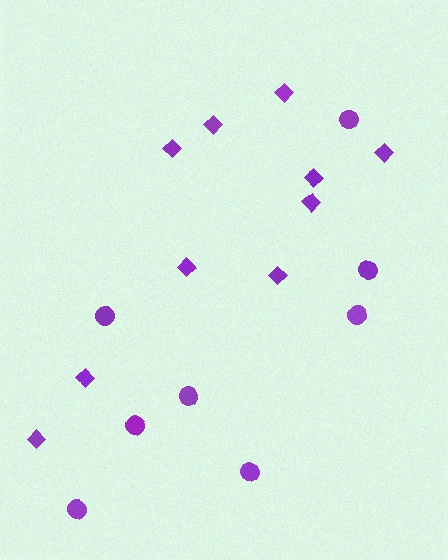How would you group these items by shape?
There are 2 groups: one group of diamonds (10) and one group of circles (8).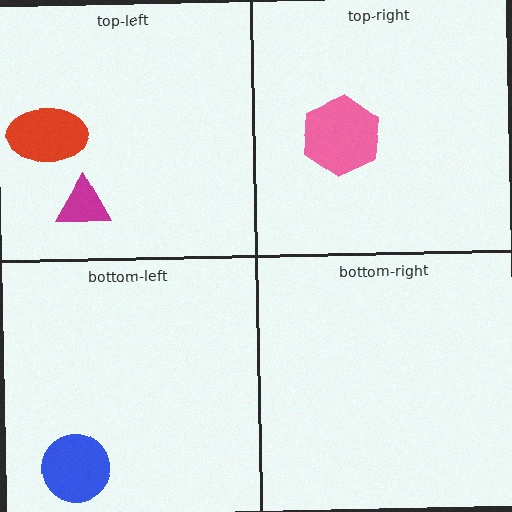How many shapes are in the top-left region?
2.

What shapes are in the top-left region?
The magenta triangle, the red ellipse.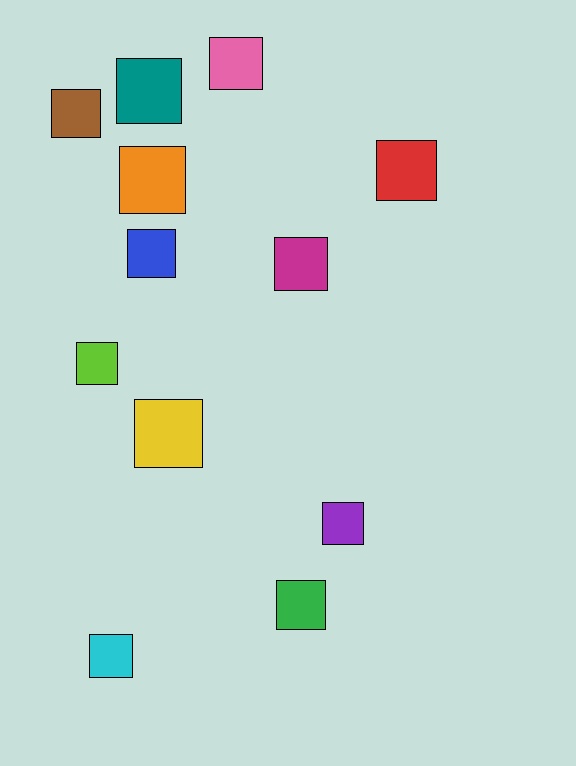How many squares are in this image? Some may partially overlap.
There are 12 squares.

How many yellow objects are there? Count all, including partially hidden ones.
There is 1 yellow object.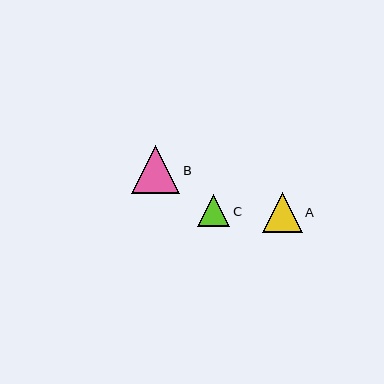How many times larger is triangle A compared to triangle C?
Triangle A is approximately 1.2 times the size of triangle C.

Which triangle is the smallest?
Triangle C is the smallest with a size of approximately 32 pixels.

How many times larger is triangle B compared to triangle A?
Triangle B is approximately 1.2 times the size of triangle A.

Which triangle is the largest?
Triangle B is the largest with a size of approximately 48 pixels.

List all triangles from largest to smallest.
From largest to smallest: B, A, C.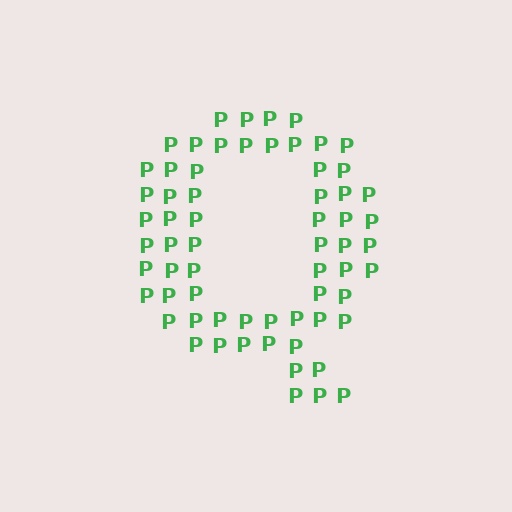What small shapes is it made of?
It is made of small letter P's.